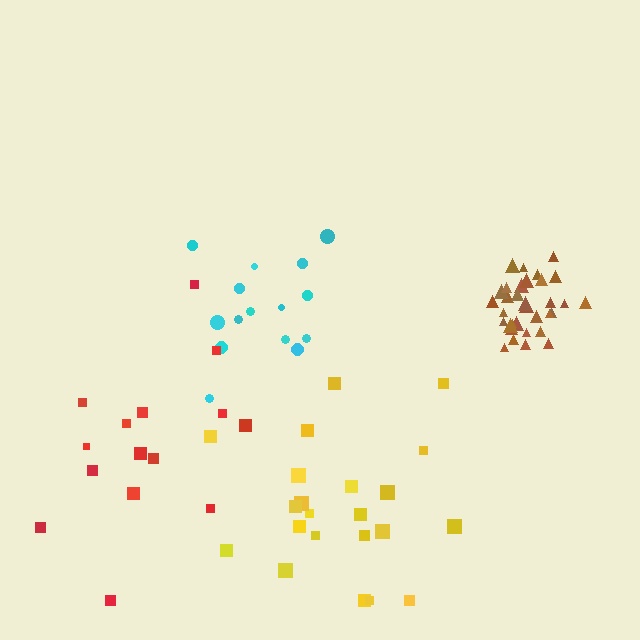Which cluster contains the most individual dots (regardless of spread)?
Brown (34).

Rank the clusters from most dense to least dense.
brown, cyan, yellow, red.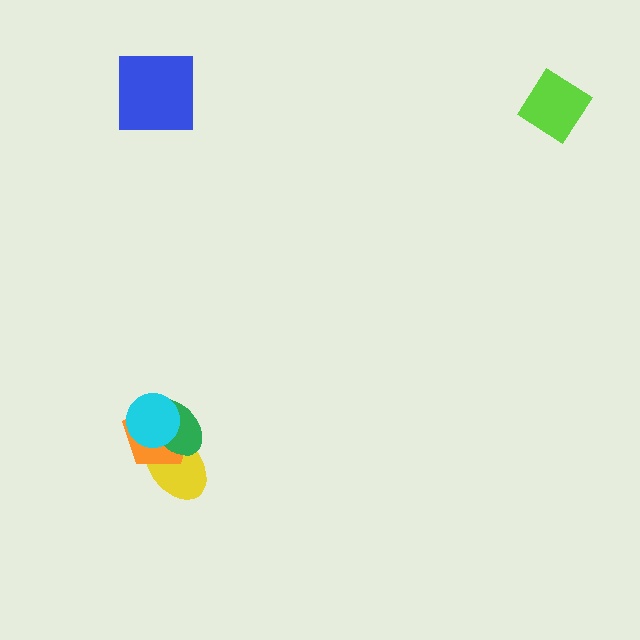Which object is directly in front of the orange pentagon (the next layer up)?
The green ellipse is directly in front of the orange pentagon.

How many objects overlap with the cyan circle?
3 objects overlap with the cyan circle.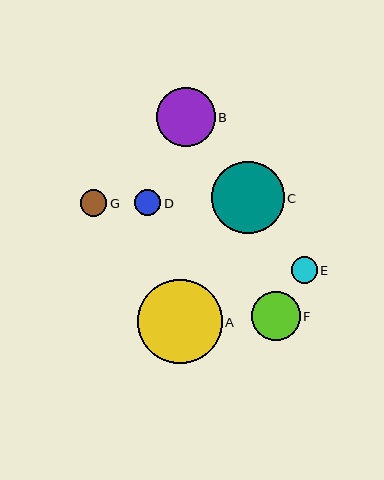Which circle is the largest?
Circle A is the largest with a size of approximately 85 pixels.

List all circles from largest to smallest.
From largest to smallest: A, C, B, F, G, D, E.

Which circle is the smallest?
Circle E is the smallest with a size of approximately 26 pixels.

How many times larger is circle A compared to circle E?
Circle A is approximately 3.2 times the size of circle E.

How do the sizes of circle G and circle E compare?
Circle G and circle E are approximately the same size.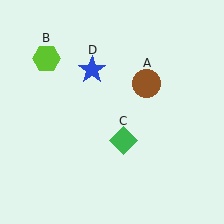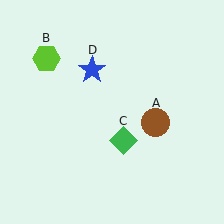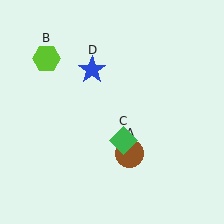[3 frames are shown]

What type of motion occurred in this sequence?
The brown circle (object A) rotated clockwise around the center of the scene.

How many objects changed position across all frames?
1 object changed position: brown circle (object A).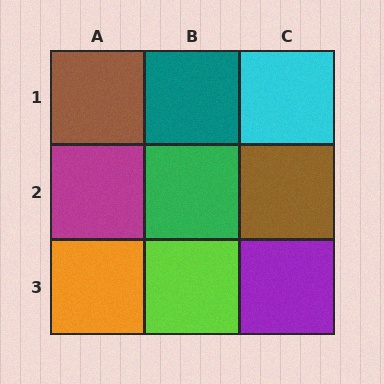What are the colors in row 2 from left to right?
Magenta, green, brown.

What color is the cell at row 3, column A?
Orange.